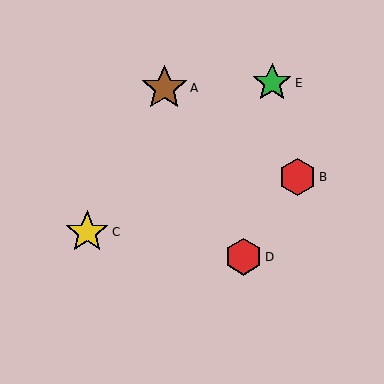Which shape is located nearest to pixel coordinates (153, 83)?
The brown star (labeled A) at (164, 88) is nearest to that location.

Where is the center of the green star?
The center of the green star is at (272, 83).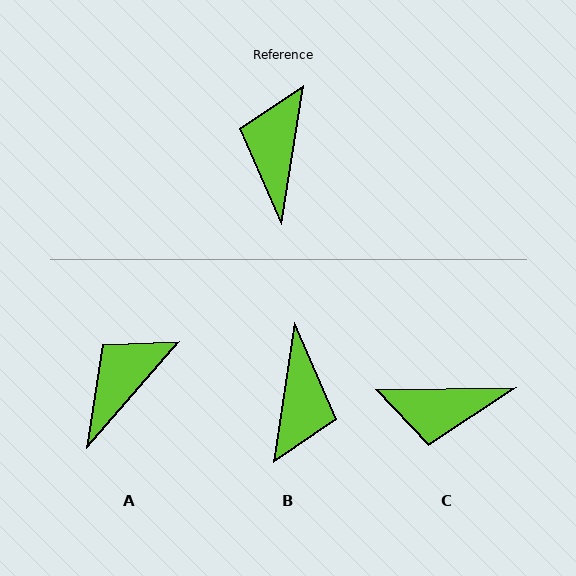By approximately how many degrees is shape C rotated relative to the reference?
Approximately 99 degrees counter-clockwise.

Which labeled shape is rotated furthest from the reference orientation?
B, about 180 degrees away.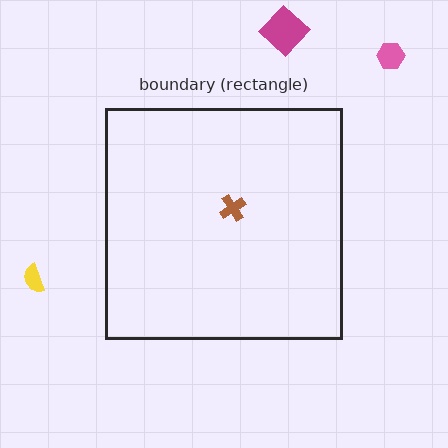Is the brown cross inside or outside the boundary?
Inside.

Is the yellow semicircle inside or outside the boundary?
Outside.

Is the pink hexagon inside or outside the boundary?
Outside.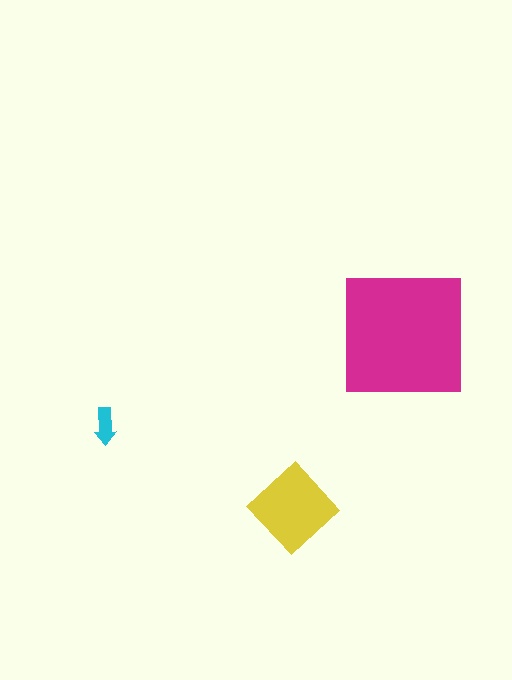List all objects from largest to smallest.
The magenta square, the yellow diamond, the cyan arrow.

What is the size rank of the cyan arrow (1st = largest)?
3rd.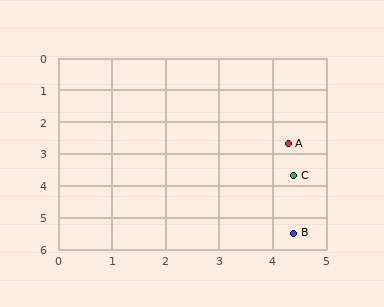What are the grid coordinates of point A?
Point A is at approximately (4.3, 2.7).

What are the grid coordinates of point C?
Point C is at approximately (4.4, 3.7).